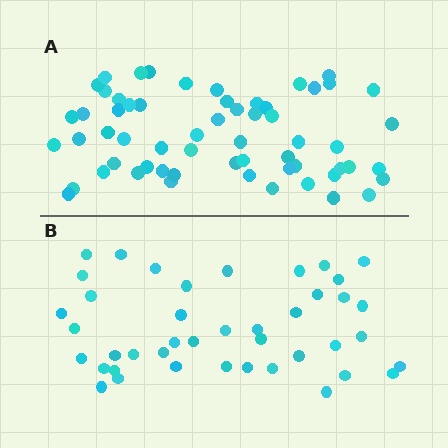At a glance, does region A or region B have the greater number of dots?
Region A (the top region) has more dots.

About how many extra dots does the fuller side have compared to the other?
Region A has approximately 20 more dots than region B.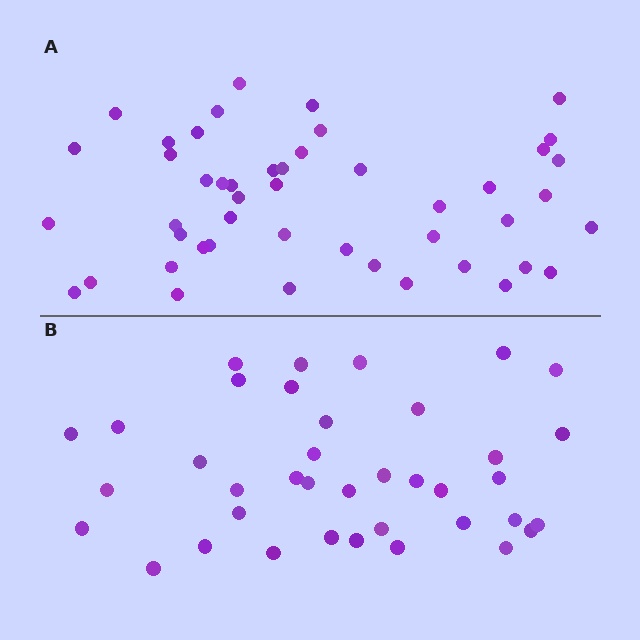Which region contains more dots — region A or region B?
Region A (the top region) has more dots.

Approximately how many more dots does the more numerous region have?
Region A has roughly 8 or so more dots than region B.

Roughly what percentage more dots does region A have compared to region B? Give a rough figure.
About 25% more.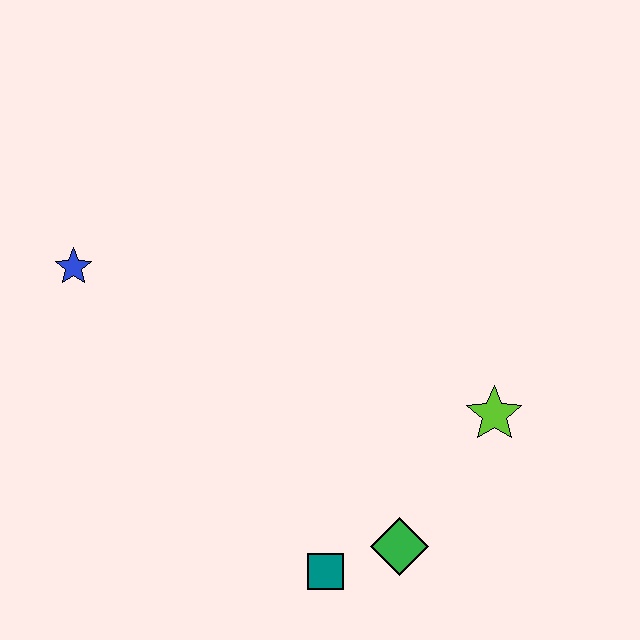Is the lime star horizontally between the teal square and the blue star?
No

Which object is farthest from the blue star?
The lime star is farthest from the blue star.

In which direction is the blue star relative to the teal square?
The blue star is above the teal square.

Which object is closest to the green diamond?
The teal square is closest to the green diamond.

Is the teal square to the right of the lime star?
No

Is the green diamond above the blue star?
No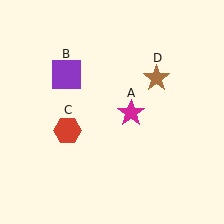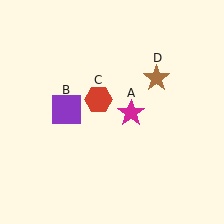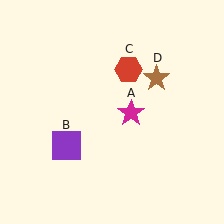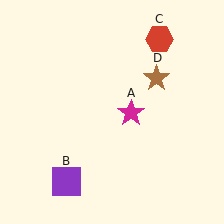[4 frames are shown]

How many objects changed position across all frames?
2 objects changed position: purple square (object B), red hexagon (object C).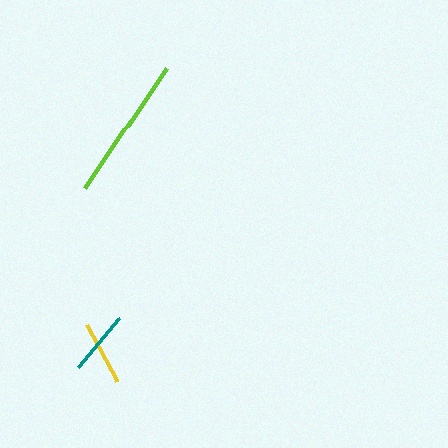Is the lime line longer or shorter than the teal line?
The lime line is longer than the teal line.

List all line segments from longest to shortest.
From longest to shortest: lime, yellow, teal.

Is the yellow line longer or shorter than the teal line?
The yellow line is longer than the teal line.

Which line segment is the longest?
The lime line is the longest at approximately 145 pixels.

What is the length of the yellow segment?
The yellow segment is approximately 65 pixels long.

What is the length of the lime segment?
The lime segment is approximately 145 pixels long.